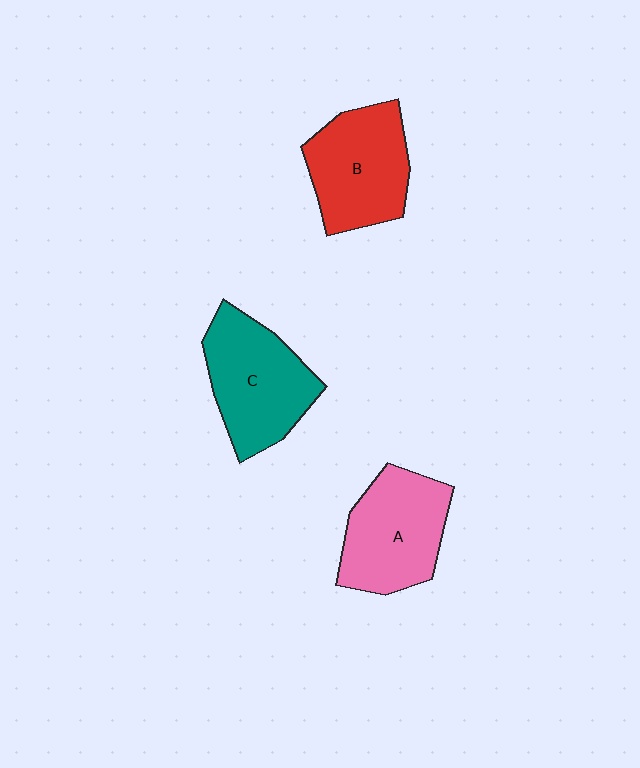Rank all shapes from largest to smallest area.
From largest to smallest: C (teal), A (pink), B (red).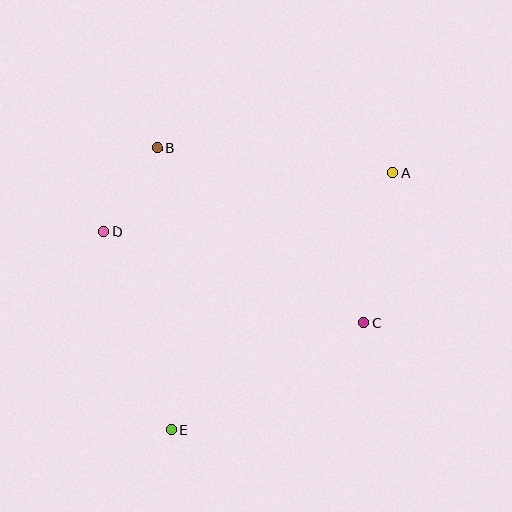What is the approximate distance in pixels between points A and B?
The distance between A and B is approximately 237 pixels.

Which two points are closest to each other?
Points B and D are closest to each other.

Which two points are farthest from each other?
Points A and E are farthest from each other.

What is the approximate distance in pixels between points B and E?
The distance between B and E is approximately 282 pixels.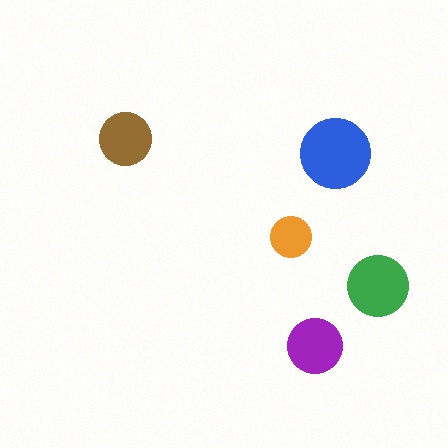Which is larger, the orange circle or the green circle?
The green one.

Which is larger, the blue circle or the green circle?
The blue one.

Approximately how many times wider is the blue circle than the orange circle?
About 1.5 times wider.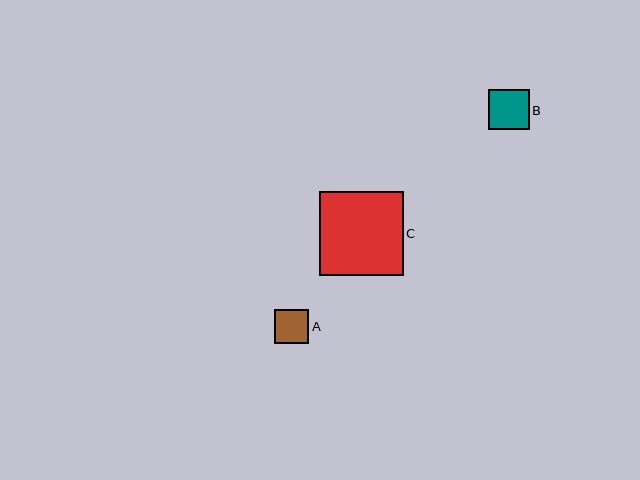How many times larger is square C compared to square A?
Square C is approximately 2.5 times the size of square A.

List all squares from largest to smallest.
From largest to smallest: C, B, A.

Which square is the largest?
Square C is the largest with a size of approximately 83 pixels.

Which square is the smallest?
Square A is the smallest with a size of approximately 34 pixels.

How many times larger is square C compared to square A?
Square C is approximately 2.5 times the size of square A.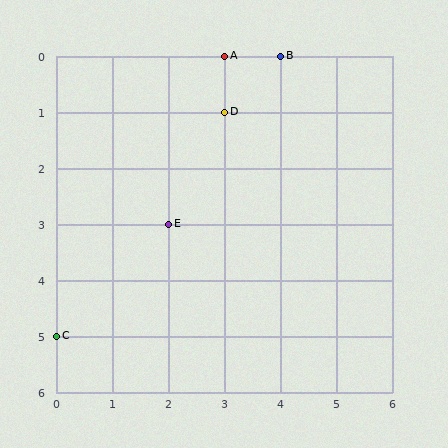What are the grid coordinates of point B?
Point B is at grid coordinates (4, 0).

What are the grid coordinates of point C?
Point C is at grid coordinates (0, 5).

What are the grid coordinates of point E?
Point E is at grid coordinates (2, 3).